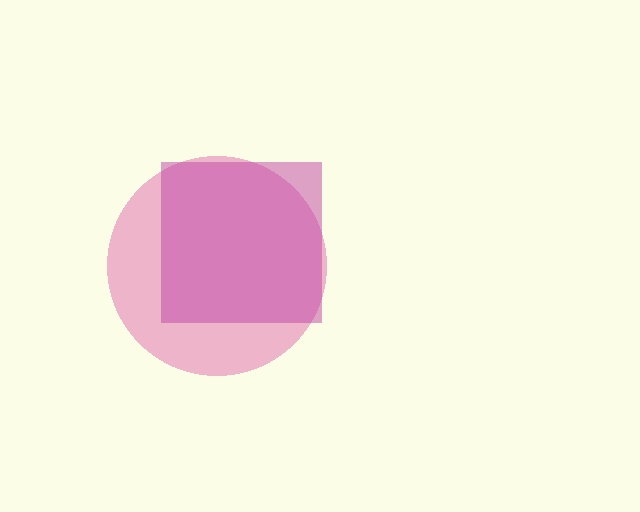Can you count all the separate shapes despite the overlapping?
Yes, there are 2 separate shapes.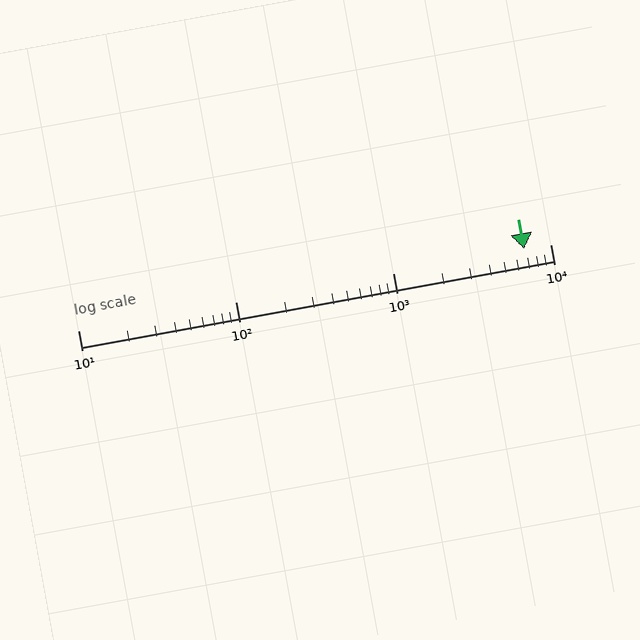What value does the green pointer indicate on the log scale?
The pointer indicates approximately 6800.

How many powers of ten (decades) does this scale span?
The scale spans 3 decades, from 10 to 10000.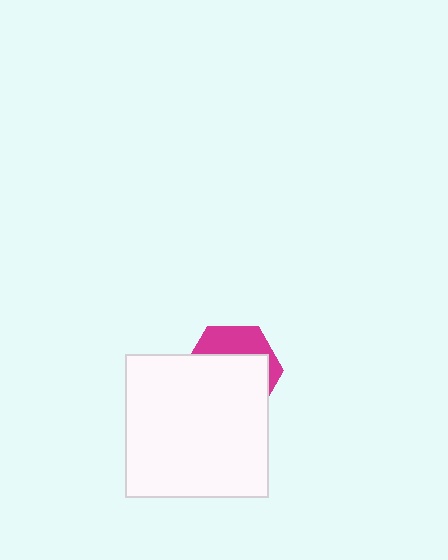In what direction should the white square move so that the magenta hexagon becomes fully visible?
The white square should move down. That is the shortest direction to clear the overlap and leave the magenta hexagon fully visible.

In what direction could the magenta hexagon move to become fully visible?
The magenta hexagon could move up. That would shift it out from behind the white square entirely.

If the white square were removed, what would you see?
You would see the complete magenta hexagon.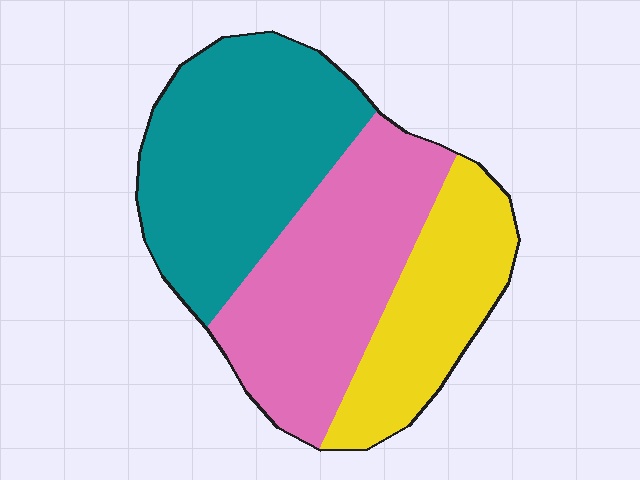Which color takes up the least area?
Yellow, at roughly 25%.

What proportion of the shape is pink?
Pink takes up about three eighths (3/8) of the shape.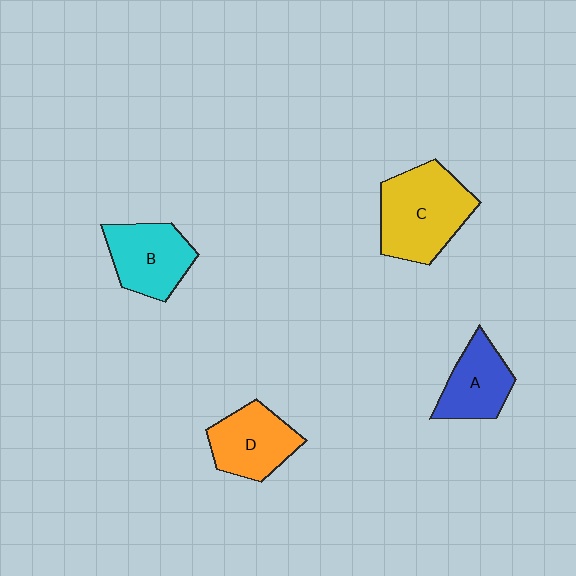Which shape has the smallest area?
Shape A (blue).